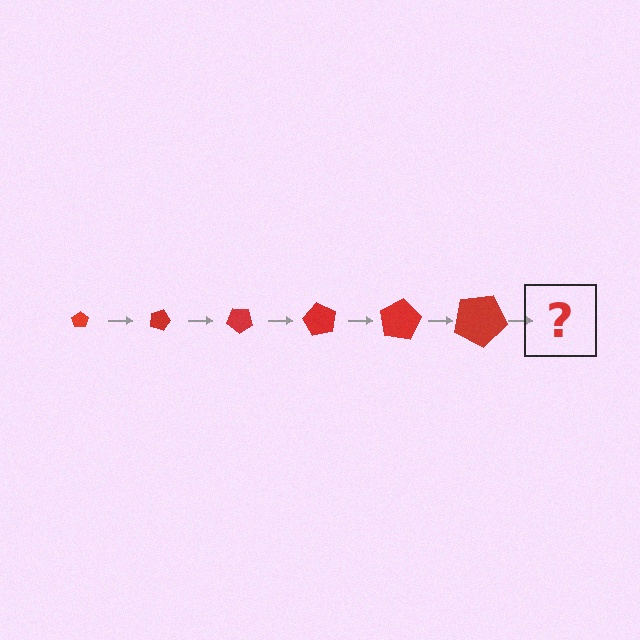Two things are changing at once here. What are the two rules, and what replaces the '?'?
The two rules are that the pentagon grows larger each step and it rotates 20 degrees each step. The '?' should be a pentagon, larger than the previous one and rotated 120 degrees from the start.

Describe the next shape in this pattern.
It should be a pentagon, larger than the previous one and rotated 120 degrees from the start.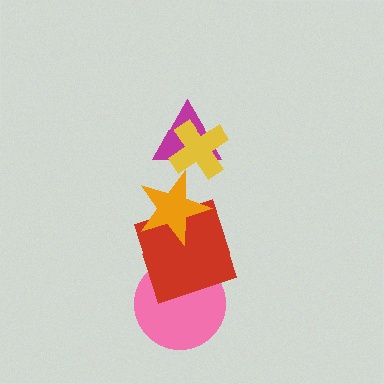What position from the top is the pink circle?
The pink circle is 5th from the top.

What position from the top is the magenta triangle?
The magenta triangle is 2nd from the top.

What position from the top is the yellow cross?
The yellow cross is 1st from the top.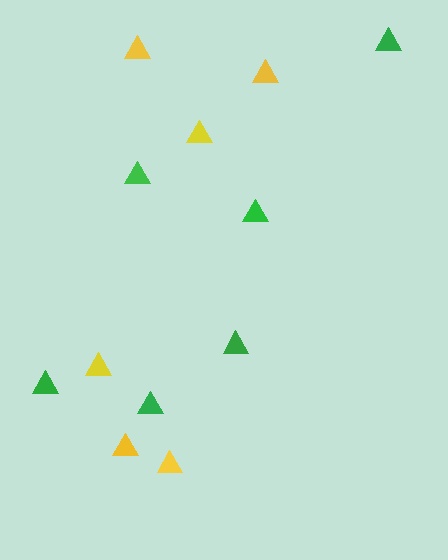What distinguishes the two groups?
There are 2 groups: one group of yellow triangles (6) and one group of green triangles (6).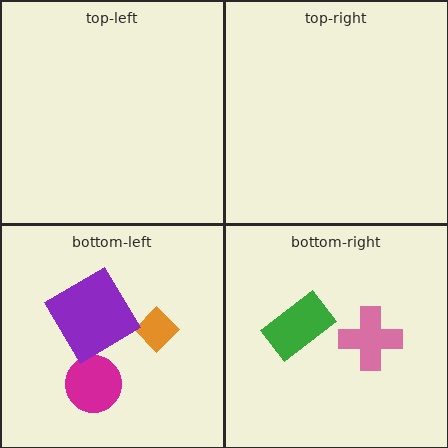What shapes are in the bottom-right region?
The pink cross, the green rectangle.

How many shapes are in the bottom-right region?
2.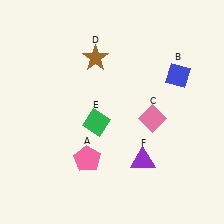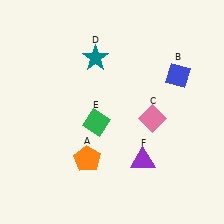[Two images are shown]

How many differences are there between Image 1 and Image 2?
There are 2 differences between the two images.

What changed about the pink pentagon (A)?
In Image 1, A is pink. In Image 2, it changed to orange.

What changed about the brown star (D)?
In Image 1, D is brown. In Image 2, it changed to teal.